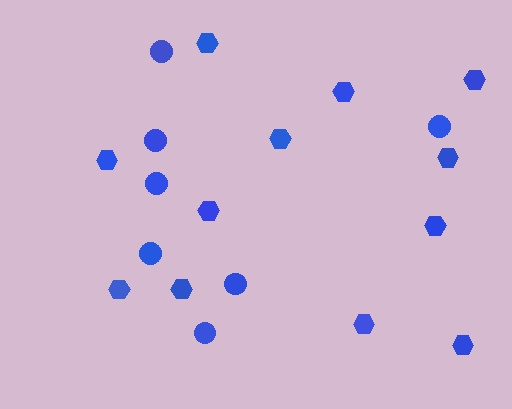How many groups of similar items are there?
There are 2 groups: one group of hexagons (12) and one group of circles (7).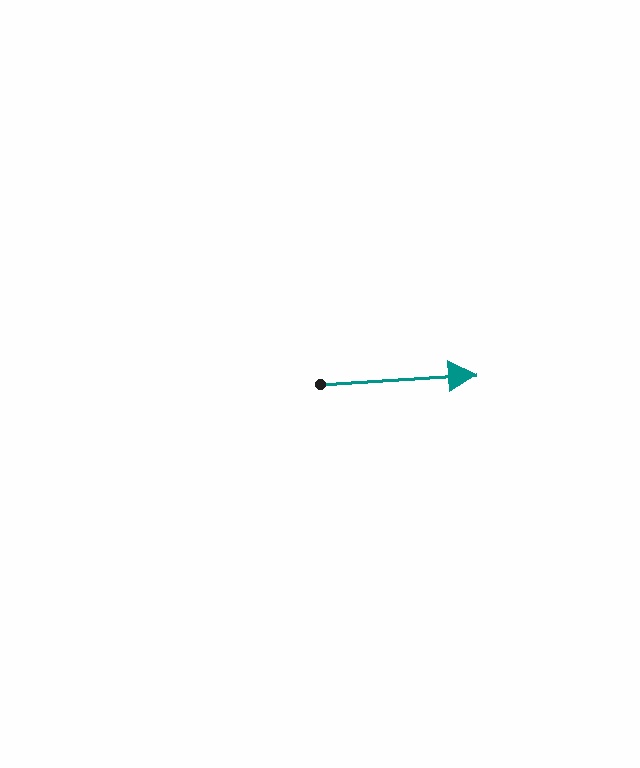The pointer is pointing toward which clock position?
Roughly 3 o'clock.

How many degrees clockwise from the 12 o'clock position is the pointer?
Approximately 86 degrees.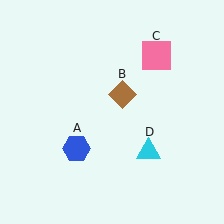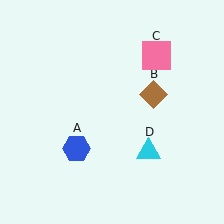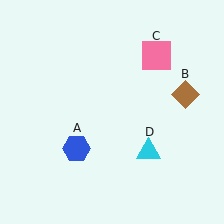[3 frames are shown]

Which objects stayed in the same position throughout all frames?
Blue hexagon (object A) and pink square (object C) and cyan triangle (object D) remained stationary.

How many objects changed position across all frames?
1 object changed position: brown diamond (object B).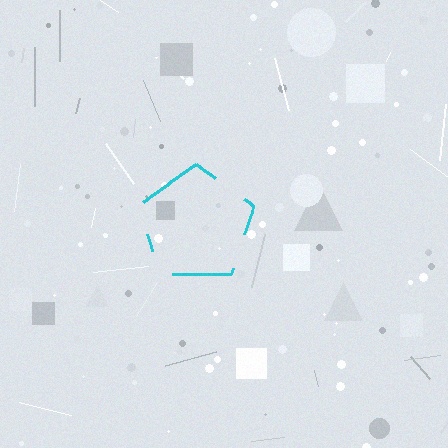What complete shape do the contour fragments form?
The contour fragments form a pentagon.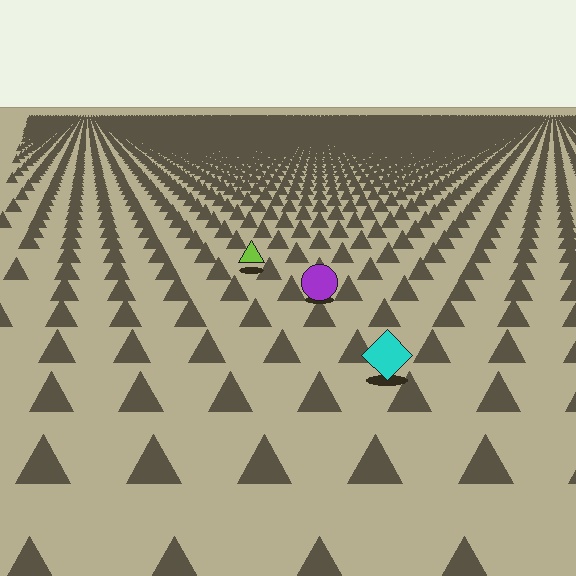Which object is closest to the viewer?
The cyan diamond is closest. The texture marks near it are larger and more spread out.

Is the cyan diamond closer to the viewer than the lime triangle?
Yes. The cyan diamond is closer — you can tell from the texture gradient: the ground texture is coarser near it.